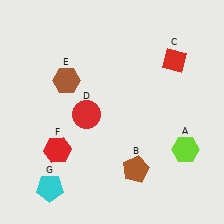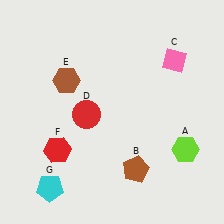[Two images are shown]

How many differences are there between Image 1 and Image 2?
There is 1 difference between the two images.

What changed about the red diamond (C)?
In Image 1, C is red. In Image 2, it changed to pink.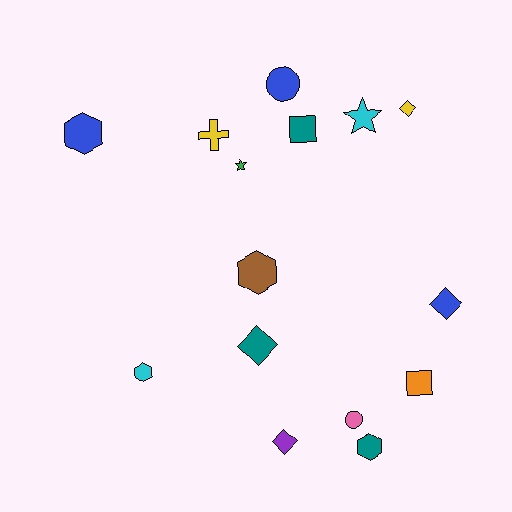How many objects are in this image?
There are 15 objects.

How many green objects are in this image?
There is 1 green object.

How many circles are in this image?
There are 2 circles.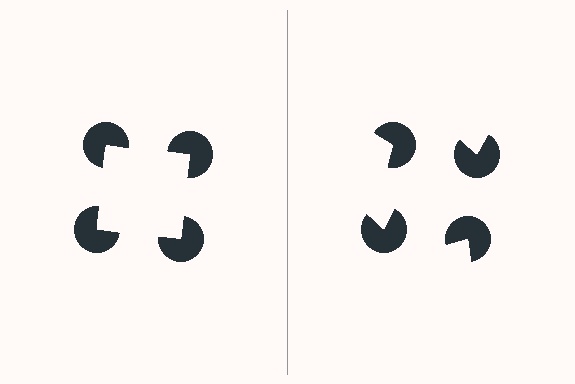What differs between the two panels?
The pac-man discs are positioned identically on both sides; only the wedge orientations differ. On the left they align to a square; on the right they are misaligned.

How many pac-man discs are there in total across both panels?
8 — 4 on each side.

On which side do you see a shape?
An illusory square appears on the left side. On the right side the wedge cuts are rotated, so no coherent shape forms.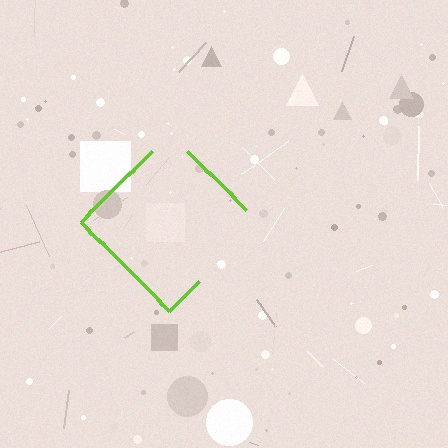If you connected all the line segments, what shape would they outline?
They would outline a diamond.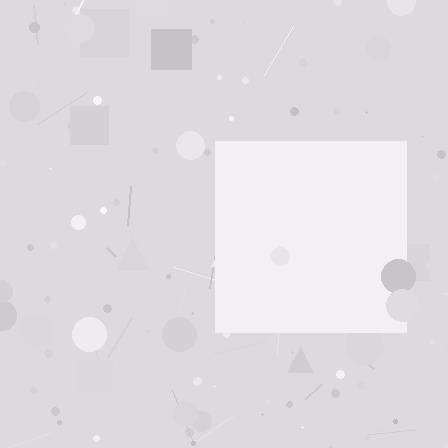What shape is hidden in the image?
A square is hidden in the image.